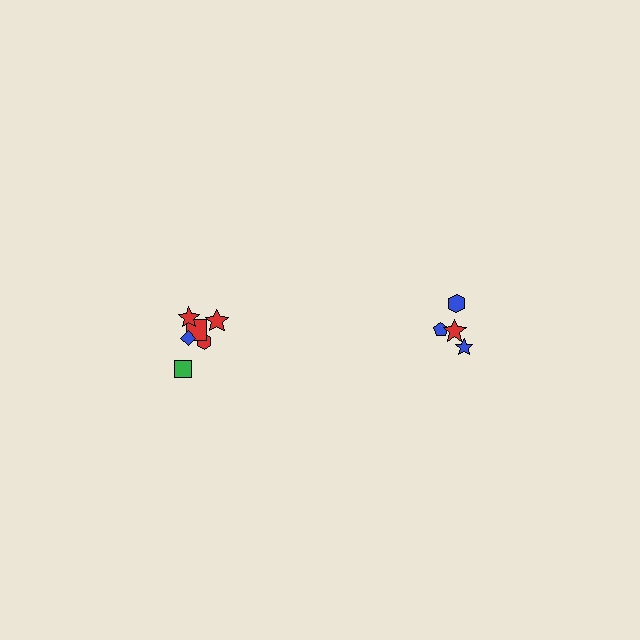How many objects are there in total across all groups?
There are 10 objects.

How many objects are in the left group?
There are 6 objects.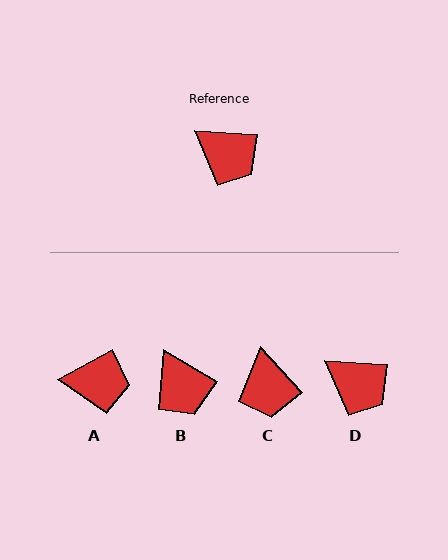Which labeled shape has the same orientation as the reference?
D.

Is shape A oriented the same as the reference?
No, it is off by about 33 degrees.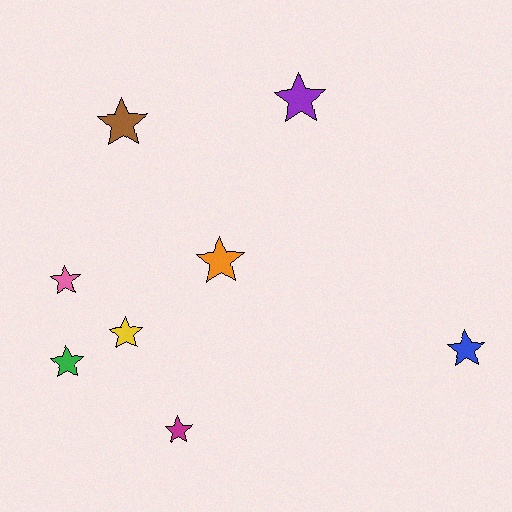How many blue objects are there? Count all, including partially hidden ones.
There is 1 blue object.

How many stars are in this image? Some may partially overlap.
There are 8 stars.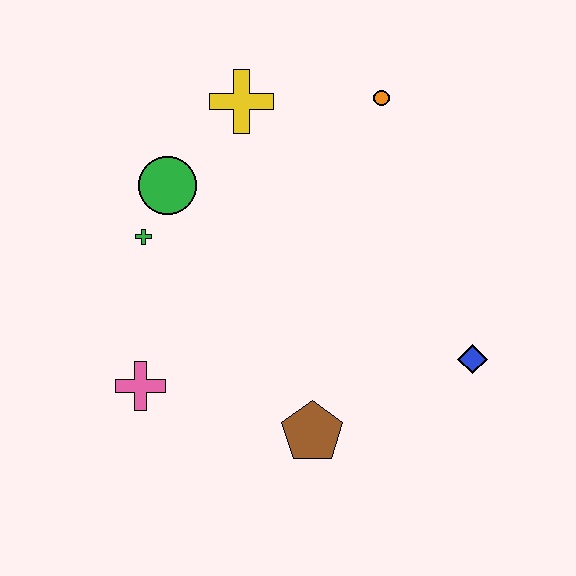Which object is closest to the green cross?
The green circle is closest to the green cross.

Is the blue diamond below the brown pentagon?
No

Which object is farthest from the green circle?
The blue diamond is farthest from the green circle.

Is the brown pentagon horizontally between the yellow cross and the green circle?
No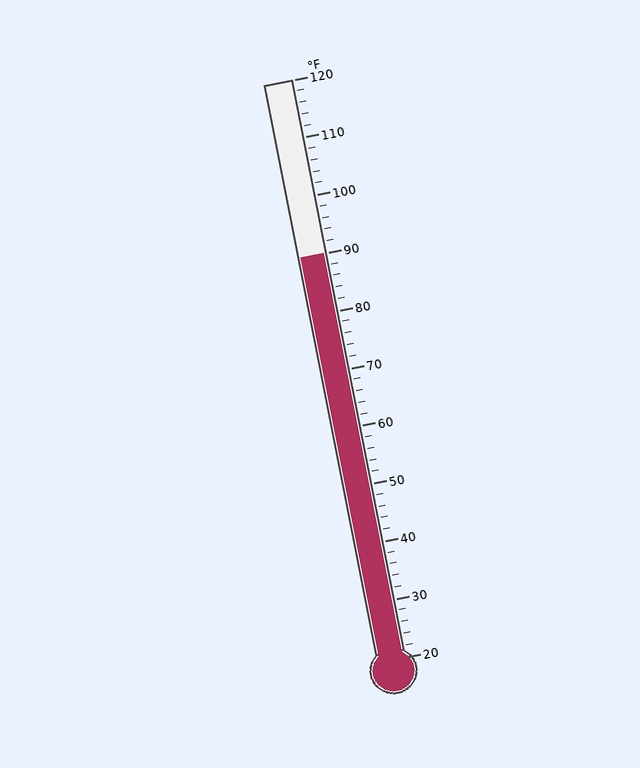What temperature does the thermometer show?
The thermometer shows approximately 90°F.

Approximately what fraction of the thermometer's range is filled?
The thermometer is filled to approximately 70% of its range.